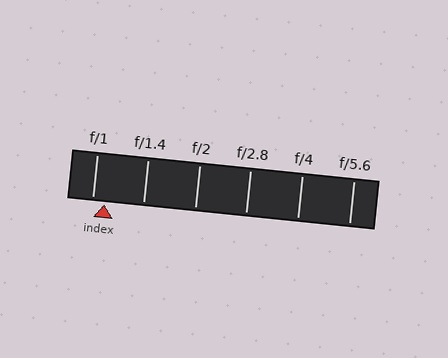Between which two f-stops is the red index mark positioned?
The index mark is between f/1 and f/1.4.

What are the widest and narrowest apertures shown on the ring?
The widest aperture shown is f/1 and the narrowest is f/5.6.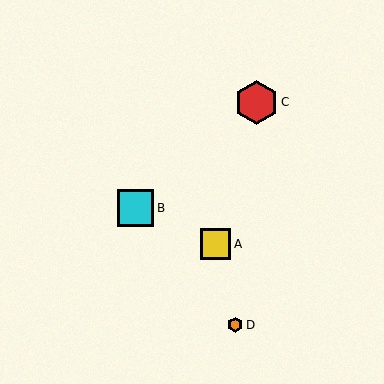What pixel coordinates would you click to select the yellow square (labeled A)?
Click at (215, 244) to select the yellow square A.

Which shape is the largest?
The red hexagon (labeled C) is the largest.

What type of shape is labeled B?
Shape B is a cyan square.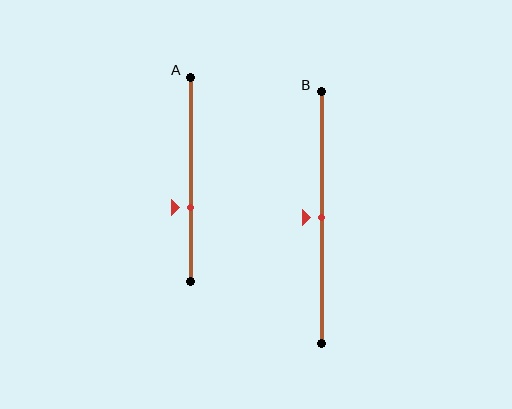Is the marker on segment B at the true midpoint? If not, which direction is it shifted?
Yes, the marker on segment B is at the true midpoint.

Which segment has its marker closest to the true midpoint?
Segment B has its marker closest to the true midpoint.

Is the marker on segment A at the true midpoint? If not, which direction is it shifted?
No, the marker on segment A is shifted downward by about 14% of the segment length.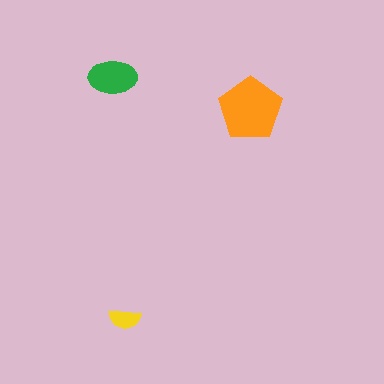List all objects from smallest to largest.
The yellow semicircle, the green ellipse, the orange pentagon.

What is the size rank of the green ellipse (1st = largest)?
2nd.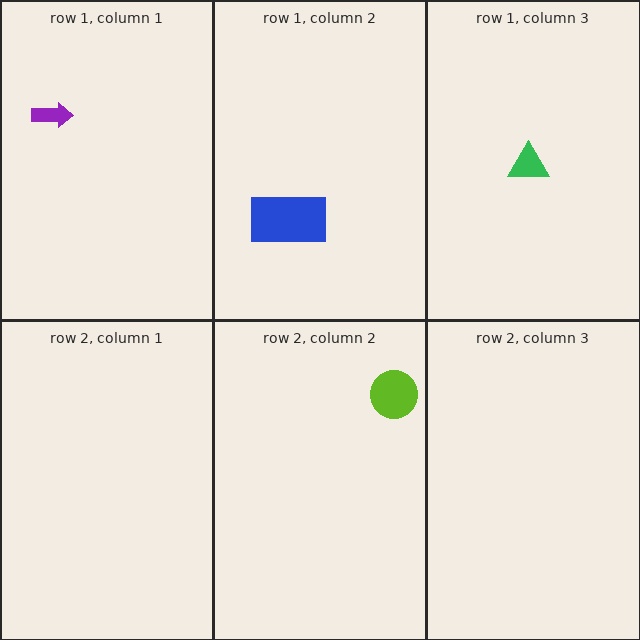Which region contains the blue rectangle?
The row 1, column 2 region.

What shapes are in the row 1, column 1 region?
The purple arrow.